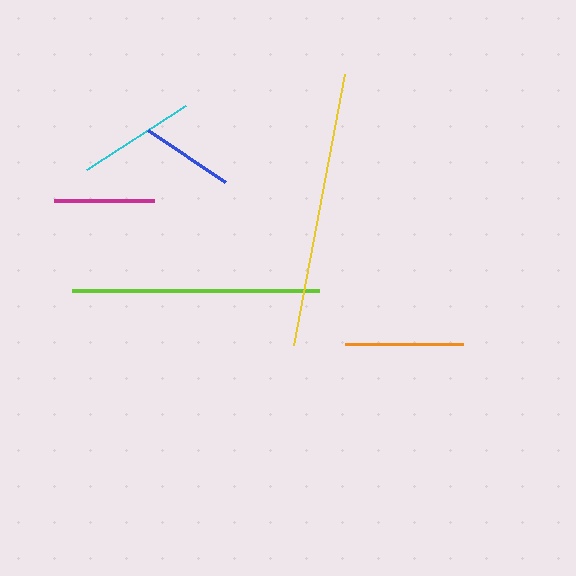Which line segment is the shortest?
The blue line is the shortest at approximately 93 pixels.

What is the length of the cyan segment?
The cyan segment is approximately 118 pixels long.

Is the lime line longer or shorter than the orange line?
The lime line is longer than the orange line.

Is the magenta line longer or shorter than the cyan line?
The cyan line is longer than the magenta line.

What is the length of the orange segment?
The orange segment is approximately 118 pixels long.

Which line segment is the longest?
The yellow line is the longest at approximately 275 pixels.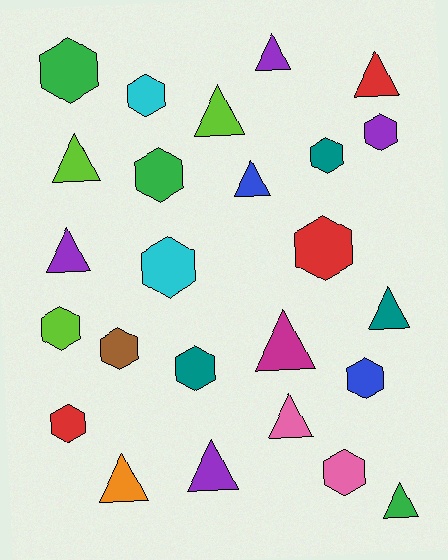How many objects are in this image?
There are 25 objects.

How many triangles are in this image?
There are 12 triangles.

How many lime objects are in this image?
There are 3 lime objects.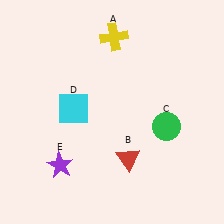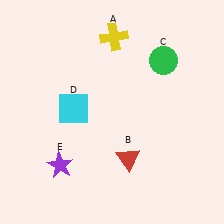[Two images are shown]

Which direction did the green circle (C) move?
The green circle (C) moved up.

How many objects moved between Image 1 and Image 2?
1 object moved between the two images.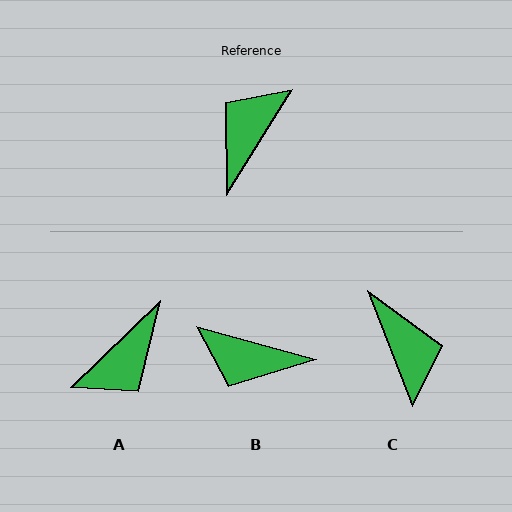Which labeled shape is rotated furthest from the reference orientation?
A, about 166 degrees away.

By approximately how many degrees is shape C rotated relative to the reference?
Approximately 126 degrees clockwise.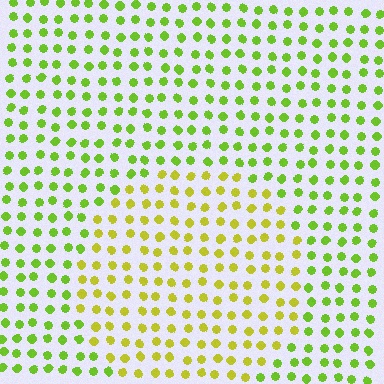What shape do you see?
I see a circle.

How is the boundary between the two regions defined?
The boundary is defined purely by a slight shift in hue (about 31 degrees). Spacing, size, and orientation are identical on both sides.